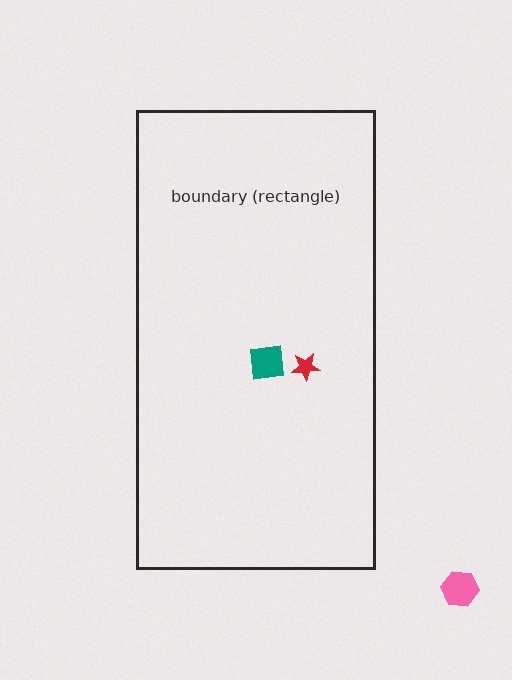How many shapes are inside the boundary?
2 inside, 1 outside.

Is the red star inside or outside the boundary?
Inside.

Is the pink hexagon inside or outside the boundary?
Outside.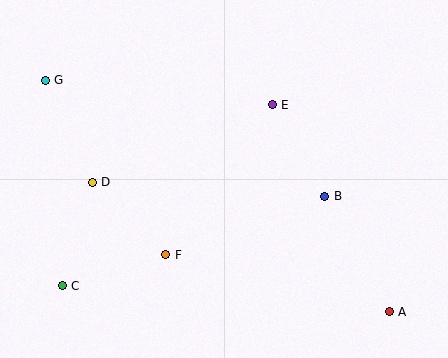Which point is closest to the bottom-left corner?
Point C is closest to the bottom-left corner.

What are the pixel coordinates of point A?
Point A is at (389, 312).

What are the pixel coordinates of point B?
Point B is at (325, 196).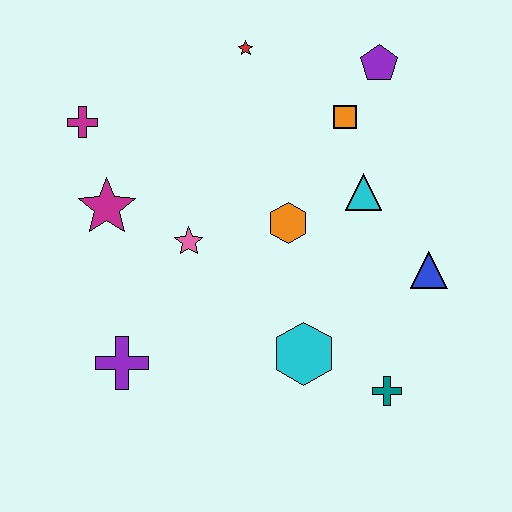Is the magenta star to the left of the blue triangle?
Yes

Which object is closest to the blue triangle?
The cyan triangle is closest to the blue triangle.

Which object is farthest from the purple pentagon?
The purple cross is farthest from the purple pentagon.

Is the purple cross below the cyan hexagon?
Yes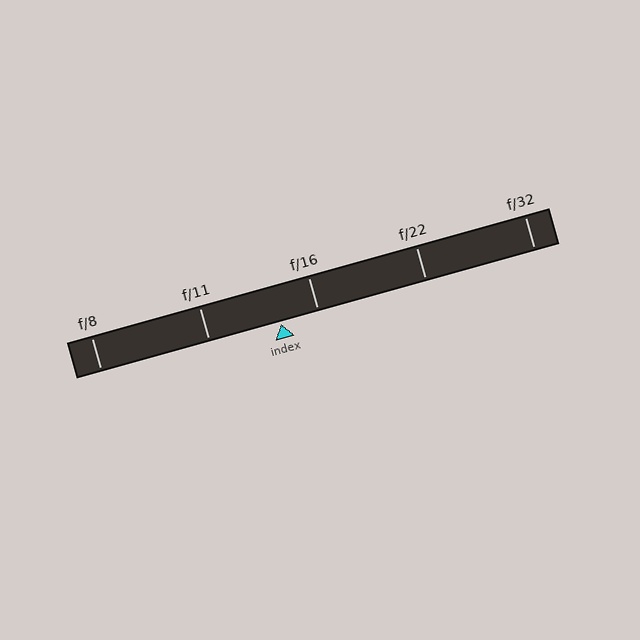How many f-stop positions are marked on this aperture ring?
There are 5 f-stop positions marked.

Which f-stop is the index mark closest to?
The index mark is closest to f/16.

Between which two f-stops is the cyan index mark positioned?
The index mark is between f/11 and f/16.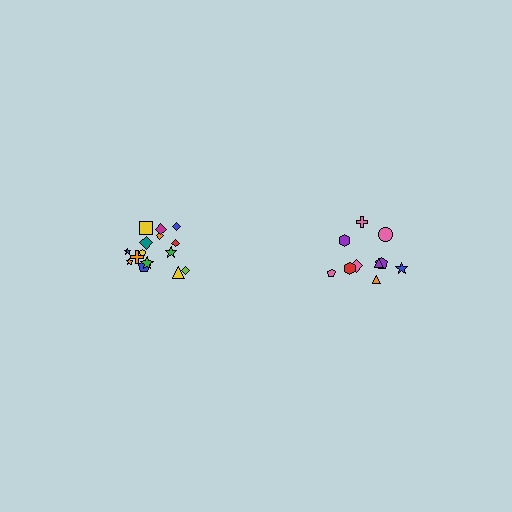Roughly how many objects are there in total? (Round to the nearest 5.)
Roughly 25 objects in total.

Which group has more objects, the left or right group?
The left group.